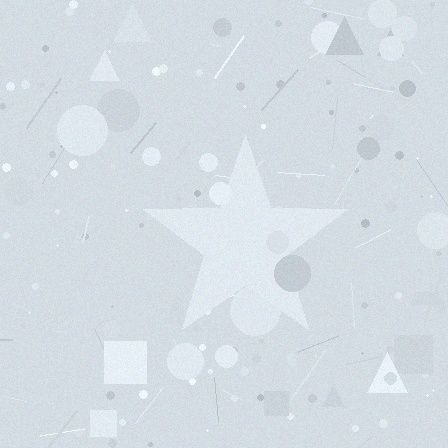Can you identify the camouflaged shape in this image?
The camouflaged shape is a star.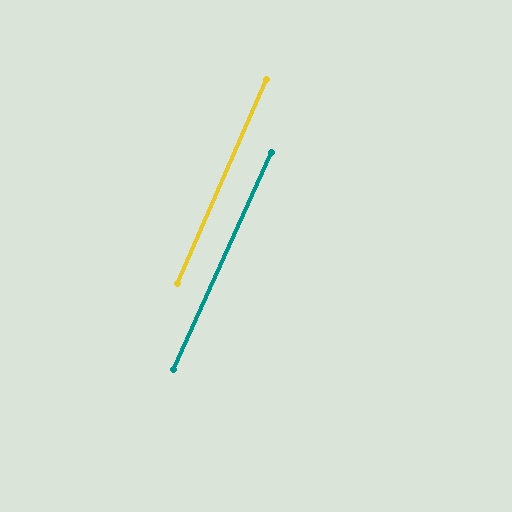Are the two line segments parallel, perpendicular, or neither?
Parallel — their directions differ by only 0.7°.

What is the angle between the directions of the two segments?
Approximately 1 degree.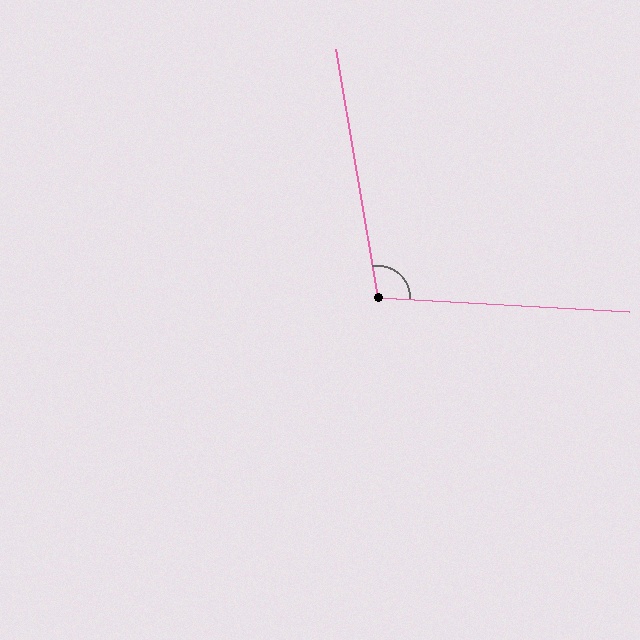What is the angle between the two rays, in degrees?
Approximately 103 degrees.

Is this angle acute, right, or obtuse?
It is obtuse.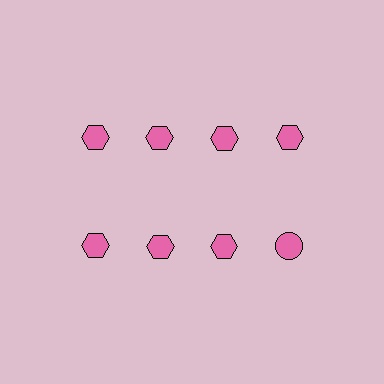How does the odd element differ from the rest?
It has a different shape: circle instead of hexagon.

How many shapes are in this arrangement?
There are 8 shapes arranged in a grid pattern.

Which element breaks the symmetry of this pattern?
The pink circle in the second row, second from right column breaks the symmetry. All other shapes are pink hexagons.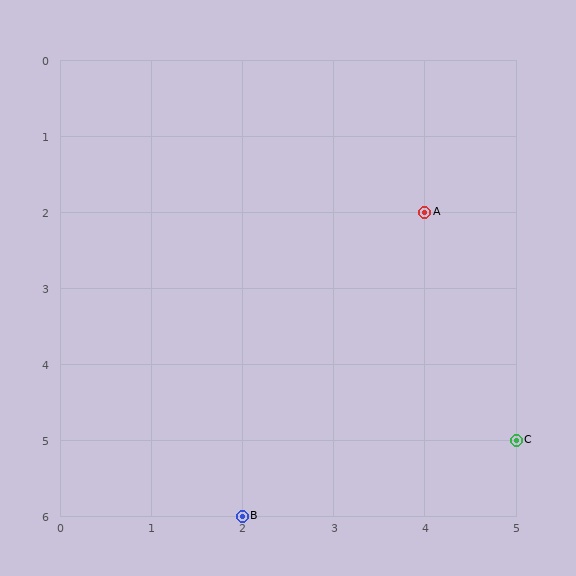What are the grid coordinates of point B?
Point B is at grid coordinates (2, 6).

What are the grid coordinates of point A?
Point A is at grid coordinates (4, 2).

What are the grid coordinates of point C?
Point C is at grid coordinates (5, 5).